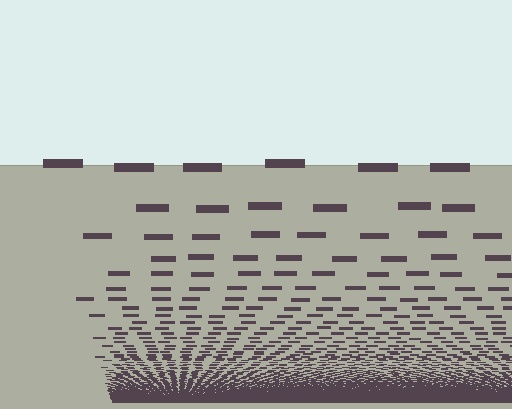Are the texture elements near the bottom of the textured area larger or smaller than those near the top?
Smaller. The gradient is inverted — elements near the bottom are smaller and denser.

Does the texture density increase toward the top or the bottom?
Density increases toward the bottom.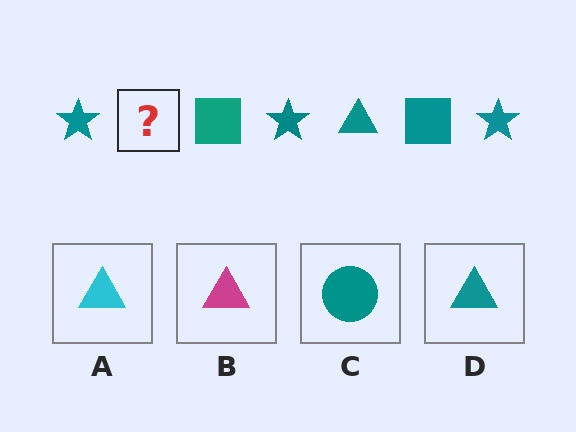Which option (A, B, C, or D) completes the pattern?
D.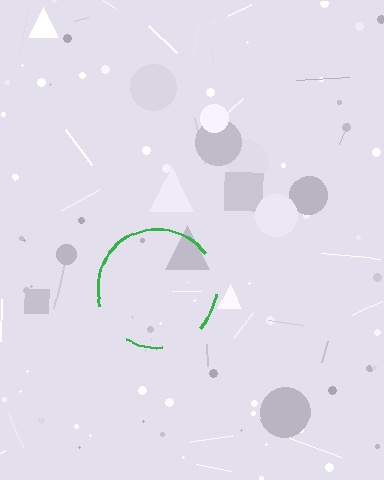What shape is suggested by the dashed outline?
The dashed outline suggests a circle.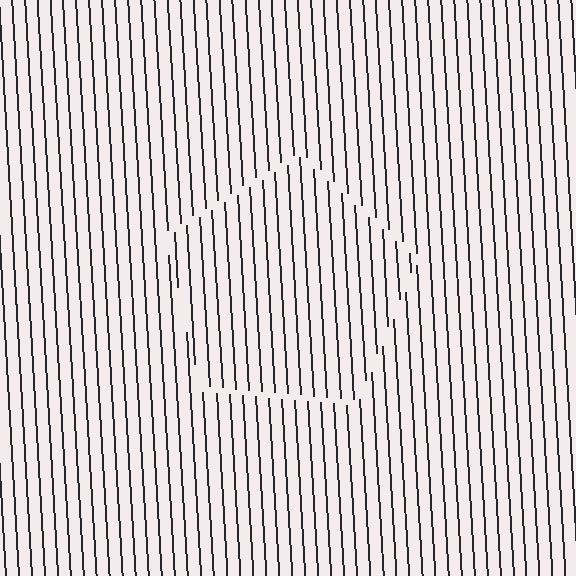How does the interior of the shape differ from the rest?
The interior of the shape contains the same grating, shifted by half a period — the contour is defined by the phase discontinuity where line-ends from the inner and outer gratings abut.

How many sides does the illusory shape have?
5 sides — the line-ends trace a pentagon.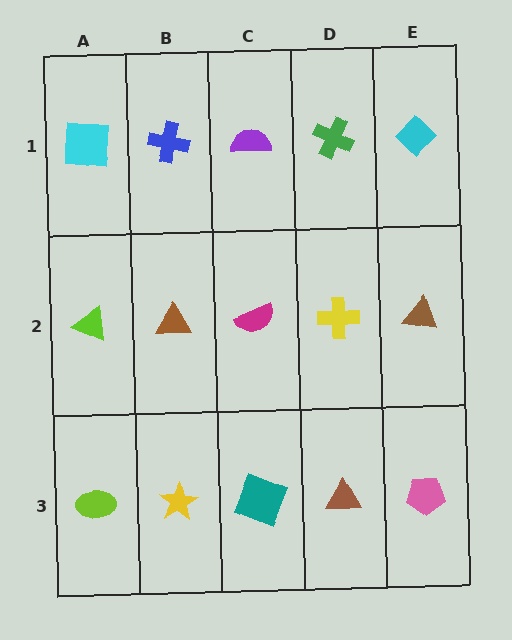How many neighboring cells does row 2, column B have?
4.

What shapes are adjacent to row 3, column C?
A magenta semicircle (row 2, column C), a yellow star (row 3, column B), a brown triangle (row 3, column D).